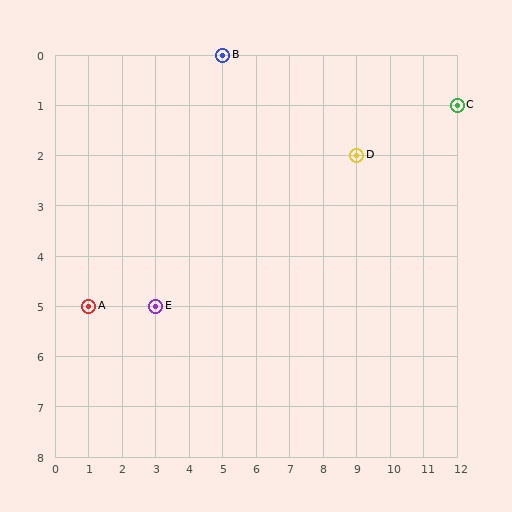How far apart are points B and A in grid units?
Points B and A are 4 columns and 5 rows apart (about 6.4 grid units diagonally).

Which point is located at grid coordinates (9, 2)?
Point D is at (9, 2).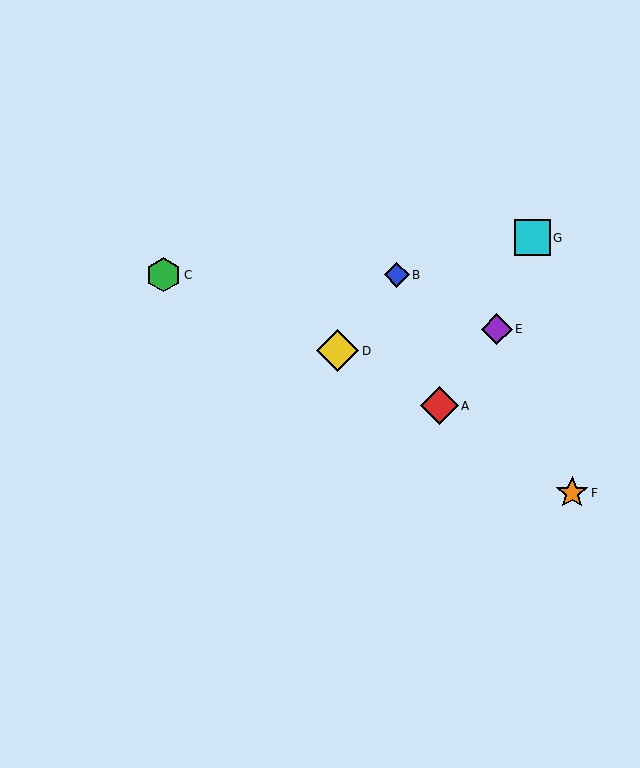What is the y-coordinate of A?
Object A is at y≈406.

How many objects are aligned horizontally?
2 objects (B, C) are aligned horizontally.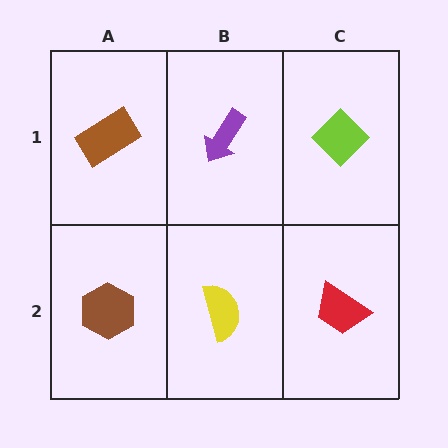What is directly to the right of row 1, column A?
A purple arrow.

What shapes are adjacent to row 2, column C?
A lime diamond (row 1, column C), a yellow semicircle (row 2, column B).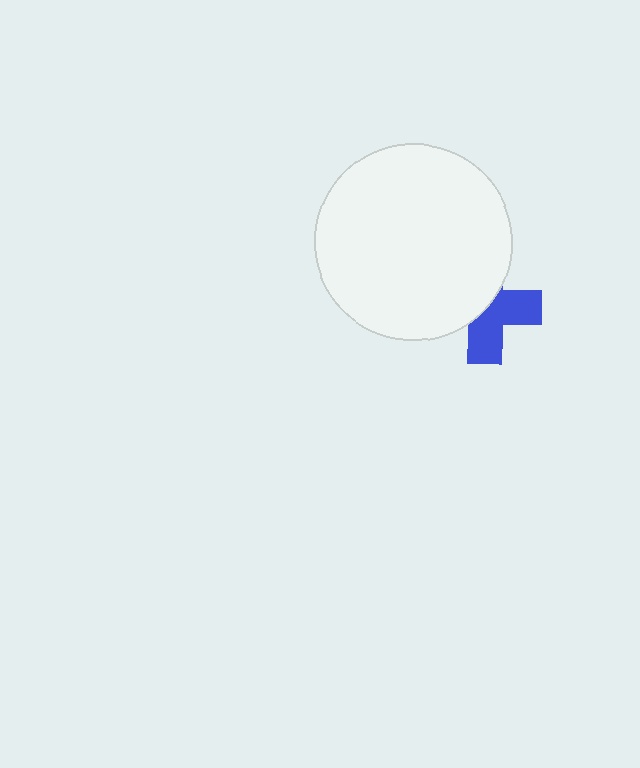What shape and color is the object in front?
The object in front is a white circle.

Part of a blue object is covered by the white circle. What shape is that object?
It is a cross.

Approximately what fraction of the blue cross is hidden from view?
Roughly 51% of the blue cross is hidden behind the white circle.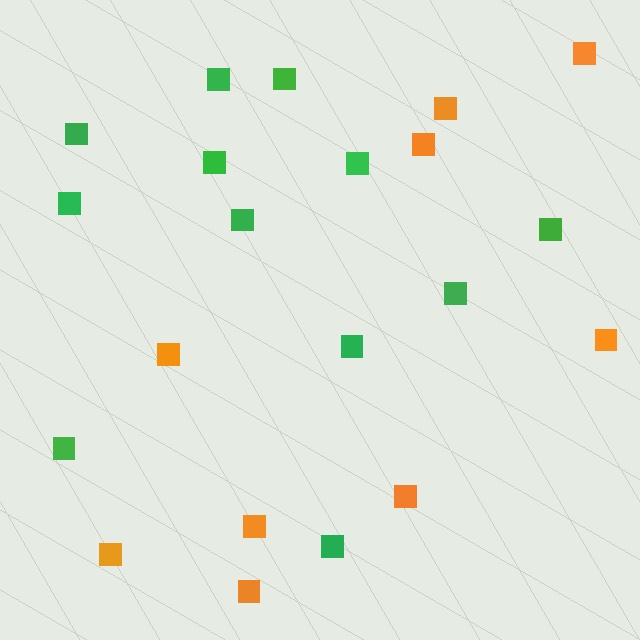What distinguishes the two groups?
There are 2 groups: one group of orange squares (9) and one group of green squares (12).